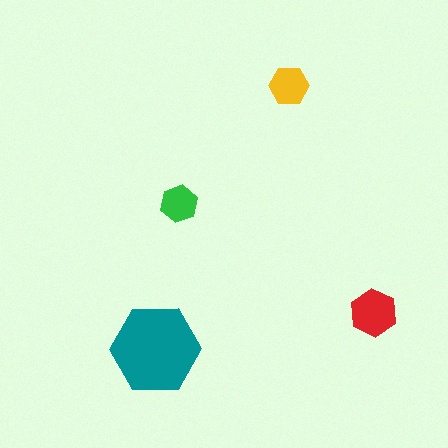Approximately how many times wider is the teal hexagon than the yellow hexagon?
About 2.5 times wider.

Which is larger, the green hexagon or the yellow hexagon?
The yellow one.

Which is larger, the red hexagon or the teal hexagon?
The teal one.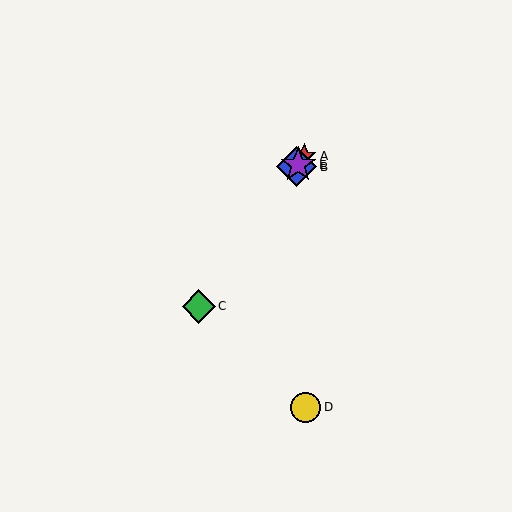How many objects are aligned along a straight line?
4 objects (A, B, C, E) are aligned along a straight line.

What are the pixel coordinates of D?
Object D is at (306, 407).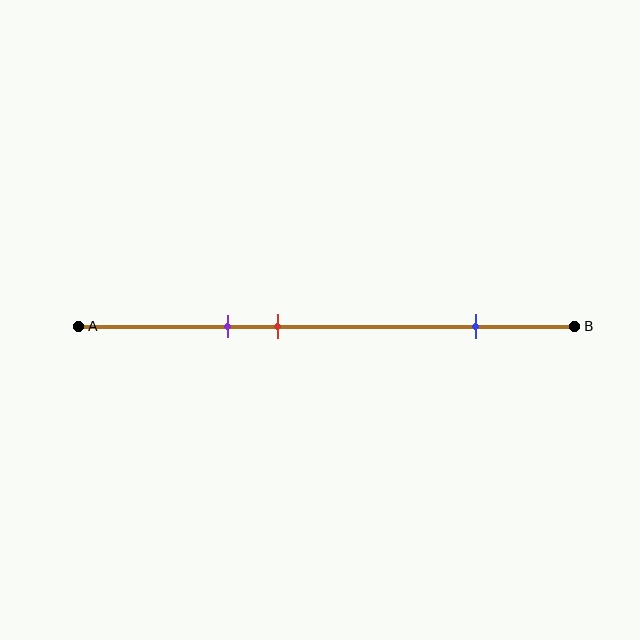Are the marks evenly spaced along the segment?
No, the marks are not evenly spaced.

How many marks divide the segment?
There are 3 marks dividing the segment.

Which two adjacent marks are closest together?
The purple and red marks are the closest adjacent pair.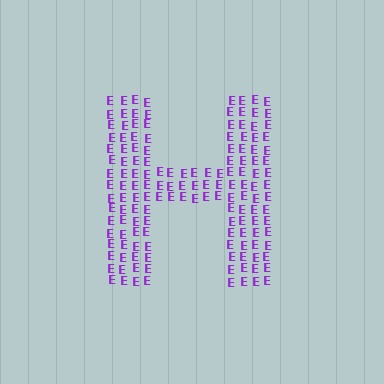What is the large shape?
The large shape is the letter H.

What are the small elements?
The small elements are letter E's.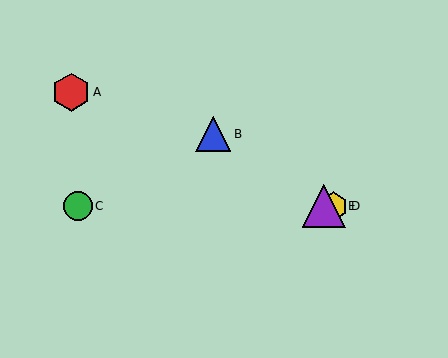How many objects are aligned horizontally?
3 objects (C, D, E) are aligned horizontally.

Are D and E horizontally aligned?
Yes, both are at y≈206.